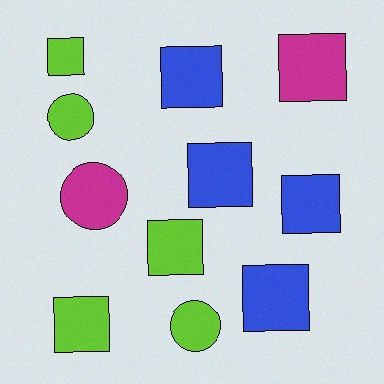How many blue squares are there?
There are 4 blue squares.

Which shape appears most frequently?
Square, with 8 objects.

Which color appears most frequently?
Lime, with 5 objects.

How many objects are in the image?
There are 11 objects.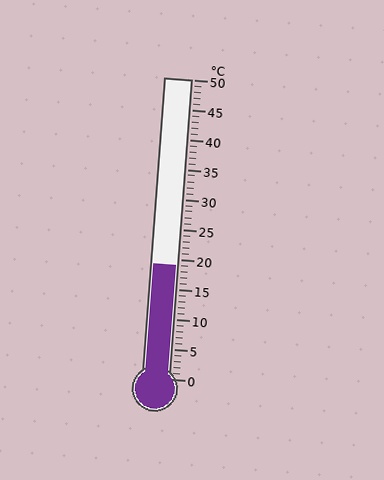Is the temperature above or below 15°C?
The temperature is above 15°C.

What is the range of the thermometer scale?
The thermometer scale ranges from 0°C to 50°C.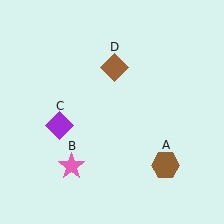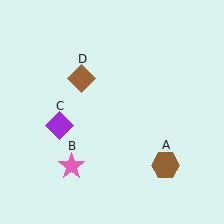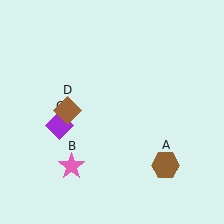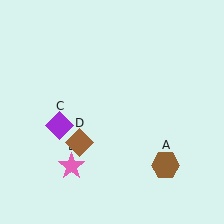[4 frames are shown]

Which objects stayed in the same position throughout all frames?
Brown hexagon (object A) and pink star (object B) and purple diamond (object C) remained stationary.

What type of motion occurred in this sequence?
The brown diamond (object D) rotated counterclockwise around the center of the scene.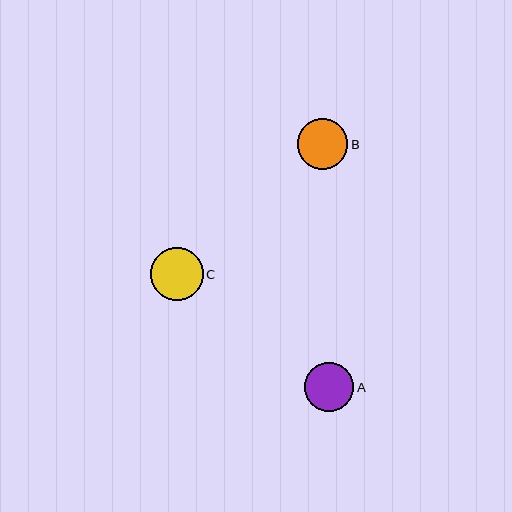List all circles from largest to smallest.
From largest to smallest: C, B, A.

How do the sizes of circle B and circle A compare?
Circle B and circle A are approximately the same size.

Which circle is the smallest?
Circle A is the smallest with a size of approximately 49 pixels.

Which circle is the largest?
Circle C is the largest with a size of approximately 53 pixels.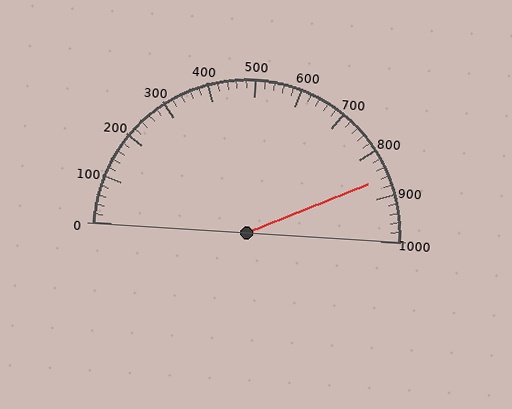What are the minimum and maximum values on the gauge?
The gauge ranges from 0 to 1000.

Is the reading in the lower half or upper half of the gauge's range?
The reading is in the upper half of the range (0 to 1000).